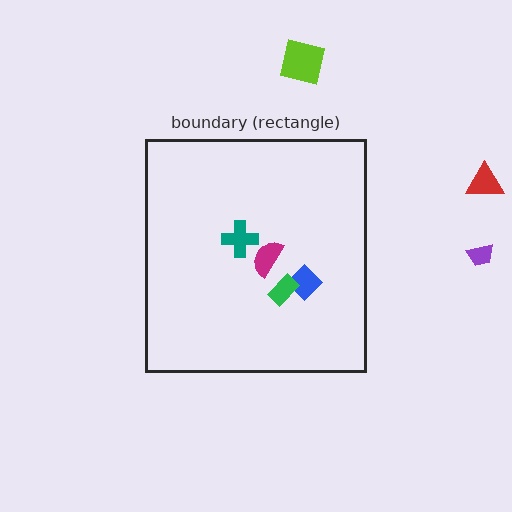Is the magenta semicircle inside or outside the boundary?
Inside.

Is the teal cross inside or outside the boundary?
Inside.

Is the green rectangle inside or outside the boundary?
Inside.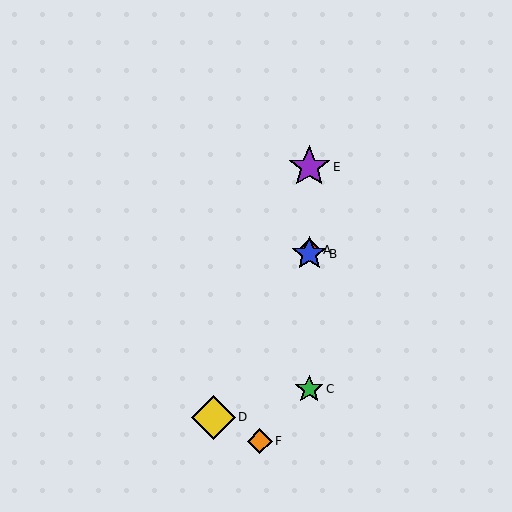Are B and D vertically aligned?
No, B is at x≈309 and D is at x≈213.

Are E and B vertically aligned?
Yes, both are at x≈309.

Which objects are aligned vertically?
Objects A, B, C, E are aligned vertically.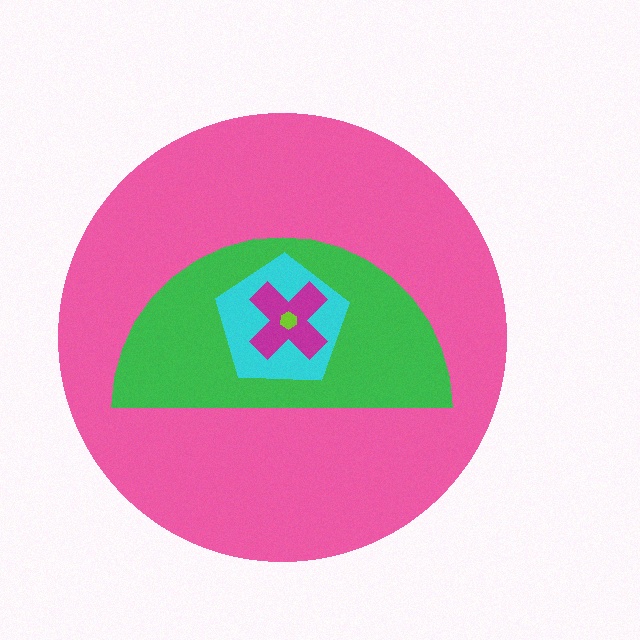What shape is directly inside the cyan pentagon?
The magenta cross.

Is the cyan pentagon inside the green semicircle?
Yes.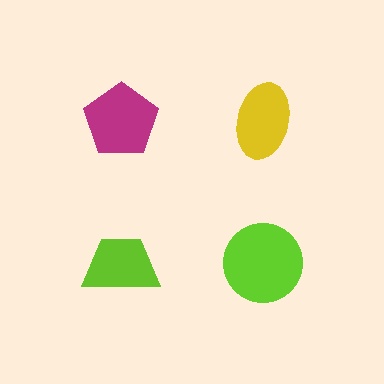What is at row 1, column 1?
A magenta pentagon.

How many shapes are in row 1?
2 shapes.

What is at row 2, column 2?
A lime circle.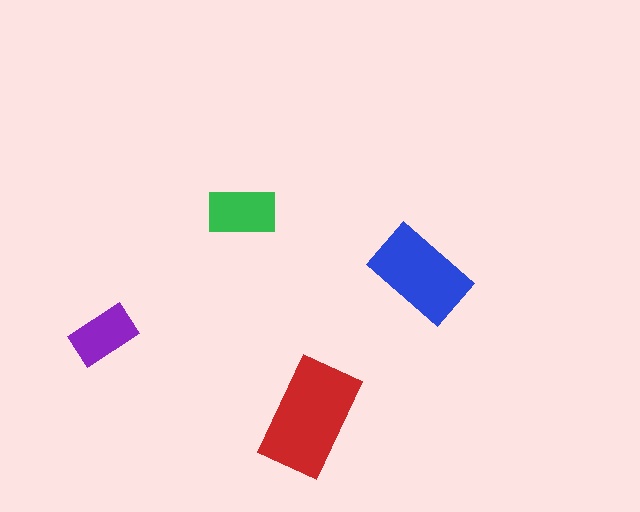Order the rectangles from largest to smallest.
the red one, the blue one, the green one, the purple one.